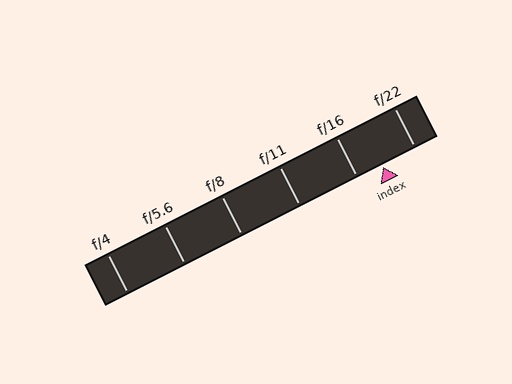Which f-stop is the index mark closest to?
The index mark is closest to f/16.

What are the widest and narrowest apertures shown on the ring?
The widest aperture shown is f/4 and the narrowest is f/22.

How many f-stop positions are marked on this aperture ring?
There are 6 f-stop positions marked.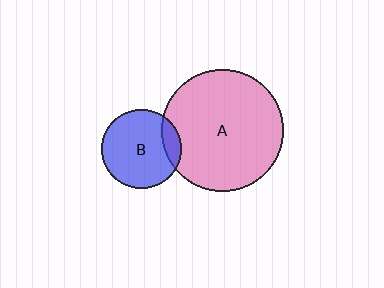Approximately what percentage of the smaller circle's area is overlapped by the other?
Approximately 15%.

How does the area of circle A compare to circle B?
Approximately 2.4 times.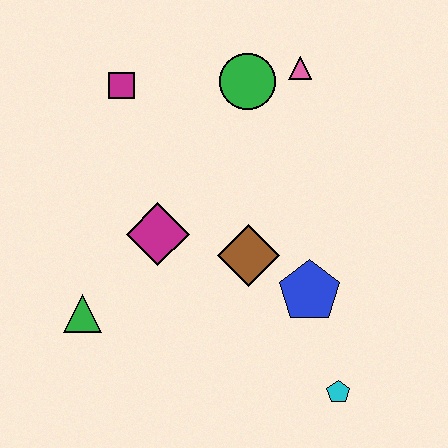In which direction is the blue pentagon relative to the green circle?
The blue pentagon is below the green circle.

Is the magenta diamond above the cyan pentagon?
Yes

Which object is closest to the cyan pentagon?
The blue pentagon is closest to the cyan pentagon.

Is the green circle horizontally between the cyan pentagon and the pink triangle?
No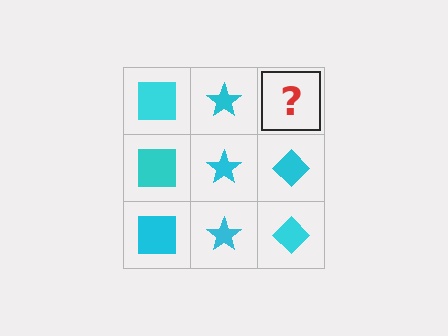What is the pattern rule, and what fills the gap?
The rule is that each column has a consistent shape. The gap should be filled with a cyan diamond.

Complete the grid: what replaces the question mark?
The question mark should be replaced with a cyan diamond.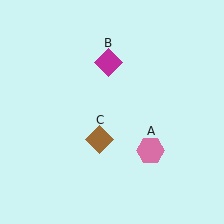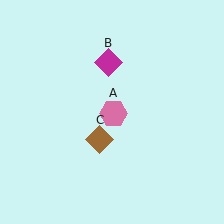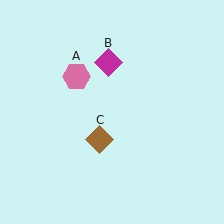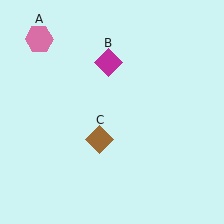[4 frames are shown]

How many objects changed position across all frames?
1 object changed position: pink hexagon (object A).